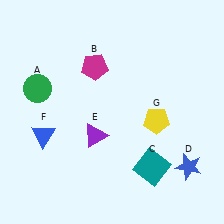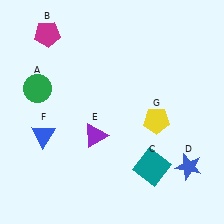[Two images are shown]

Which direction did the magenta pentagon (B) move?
The magenta pentagon (B) moved left.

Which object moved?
The magenta pentagon (B) moved left.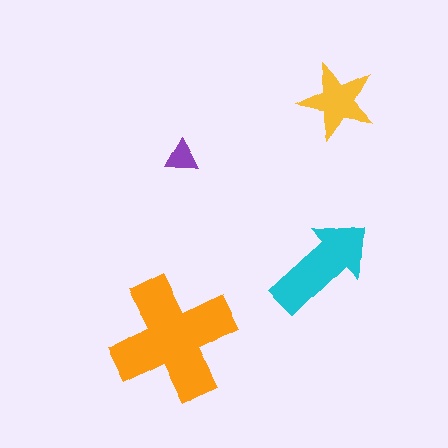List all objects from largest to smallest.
The orange cross, the cyan arrow, the yellow star, the purple triangle.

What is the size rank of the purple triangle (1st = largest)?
4th.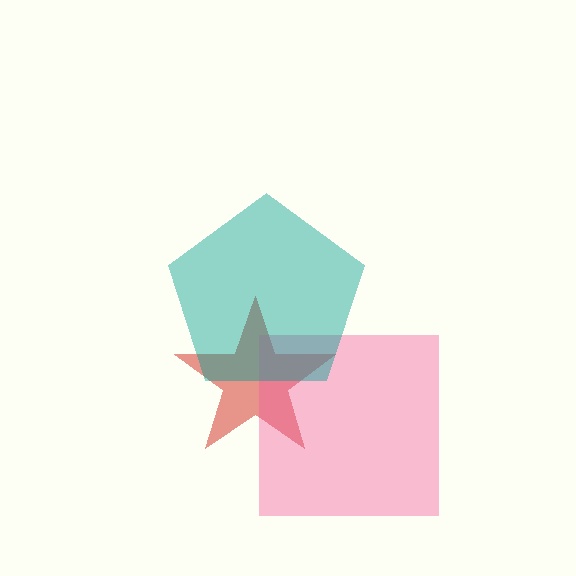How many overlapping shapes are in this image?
There are 3 overlapping shapes in the image.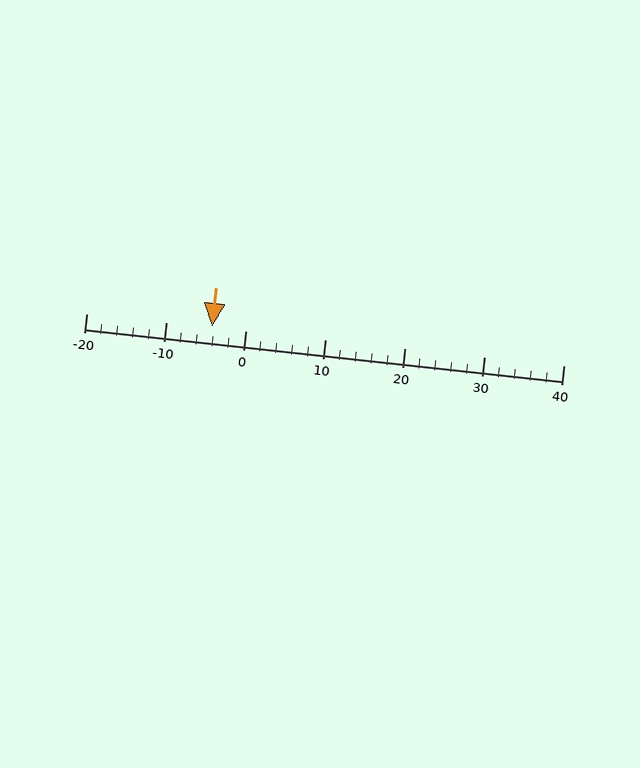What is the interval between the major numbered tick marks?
The major tick marks are spaced 10 units apart.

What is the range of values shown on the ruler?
The ruler shows values from -20 to 40.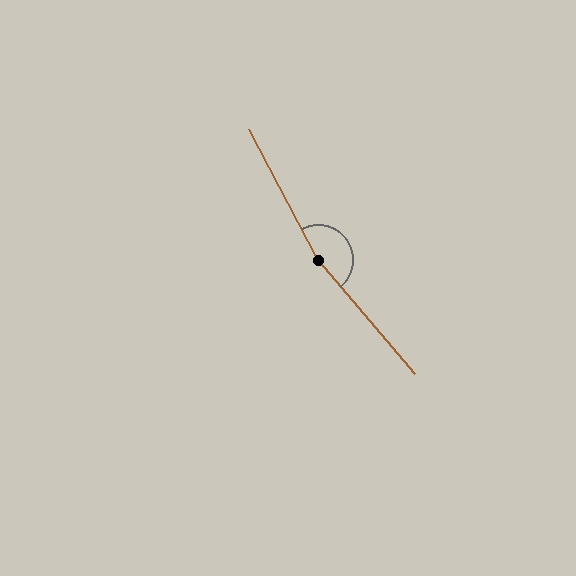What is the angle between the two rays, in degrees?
Approximately 168 degrees.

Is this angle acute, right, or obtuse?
It is obtuse.